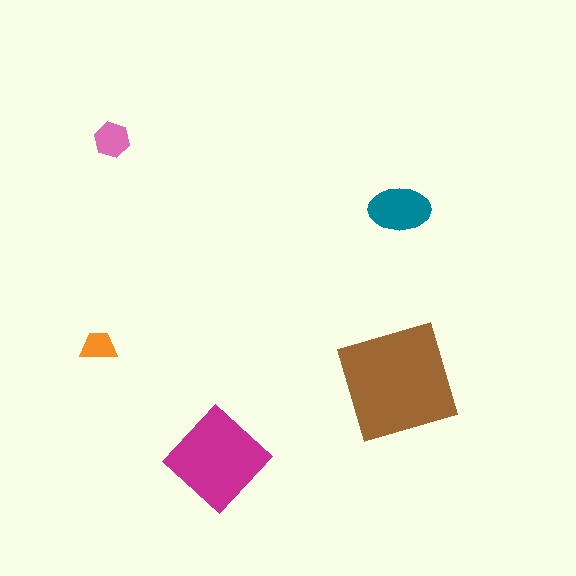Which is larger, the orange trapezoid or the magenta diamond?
The magenta diamond.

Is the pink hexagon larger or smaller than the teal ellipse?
Smaller.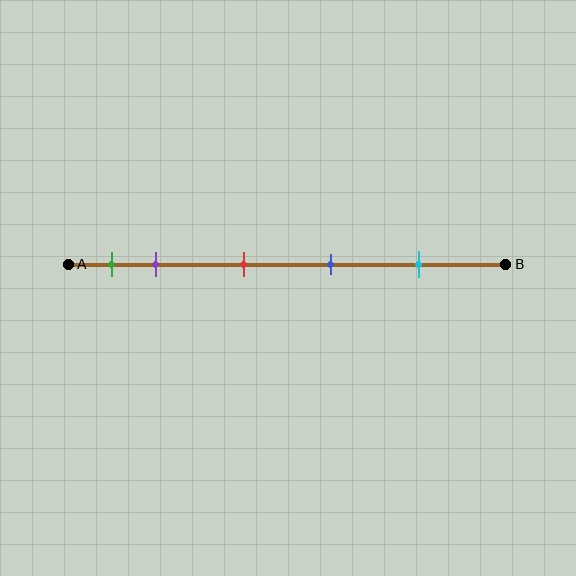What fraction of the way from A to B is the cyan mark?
The cyan mark is approximately 80% (0.8) of the way from A to B.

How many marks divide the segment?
There are 5 marks dividing the segment.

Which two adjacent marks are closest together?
The green and purple marks are the closest adjacent pair.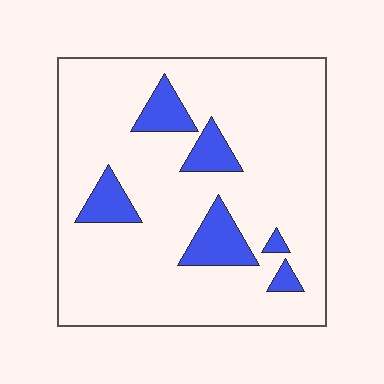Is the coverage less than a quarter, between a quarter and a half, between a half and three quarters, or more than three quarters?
Less than a quarter.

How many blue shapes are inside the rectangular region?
6.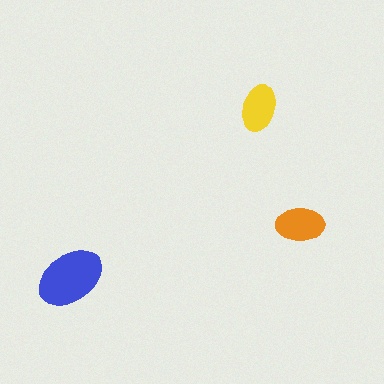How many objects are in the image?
There are 3 objects in the image.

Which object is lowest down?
The blue ellipse is bottommost.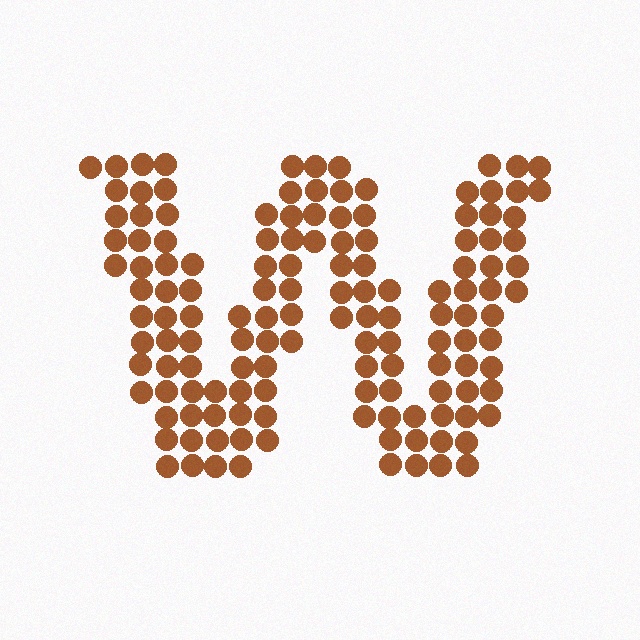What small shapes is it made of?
It is made of small circles.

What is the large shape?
The large shape is the letter W.